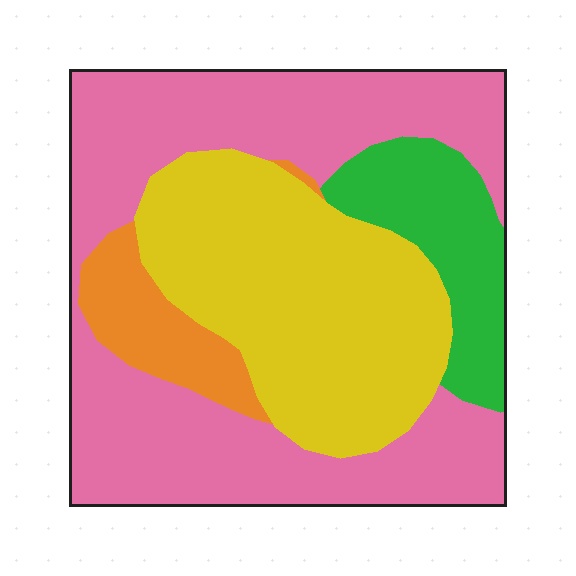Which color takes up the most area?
Pink, at roughly 45%.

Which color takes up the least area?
Orange, at roughly 10%.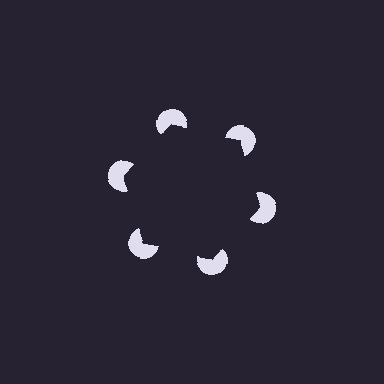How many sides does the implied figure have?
6 sides.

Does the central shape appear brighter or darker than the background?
It typically appears slightly darker than the background, even though no actual brightness change is drawn.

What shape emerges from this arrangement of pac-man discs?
An illusory hexagon — its edges are inferred from the aligned wedge cuts in the pac-man discs, not physically drawn.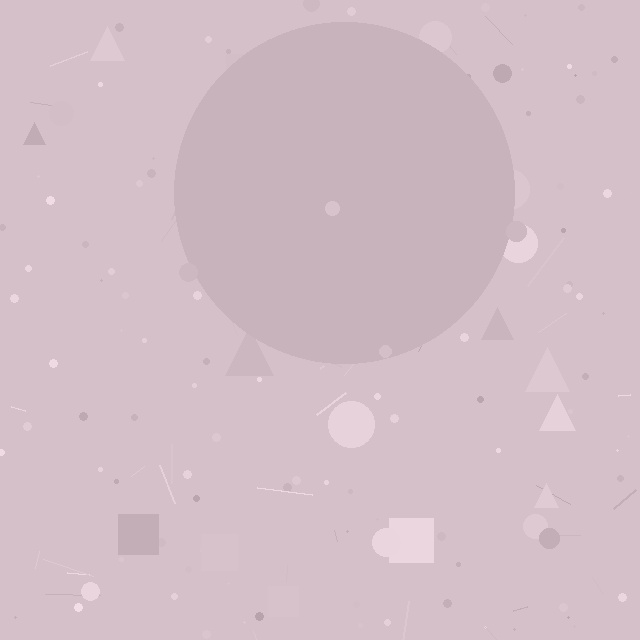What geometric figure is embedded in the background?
A circle is embedded in the background.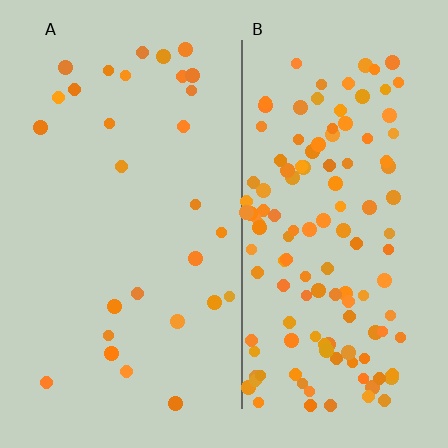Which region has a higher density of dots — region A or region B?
B (the right).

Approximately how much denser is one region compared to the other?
Approximately 4.5× — region B over region A.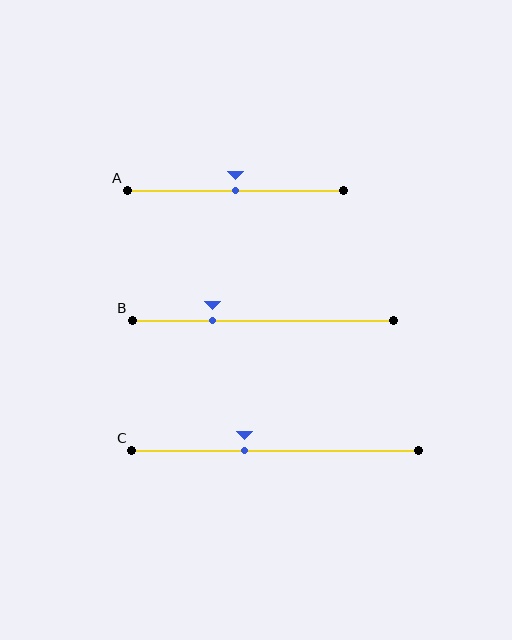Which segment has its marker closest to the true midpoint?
Segment A has its marker closest to the true midpoint.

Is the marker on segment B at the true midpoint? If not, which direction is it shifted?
No, the marker on segment B is shifted to the left by about 19% of the segment length.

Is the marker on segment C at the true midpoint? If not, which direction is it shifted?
No, the marker on segment C is shifted to the left by about 11% of the segment length.